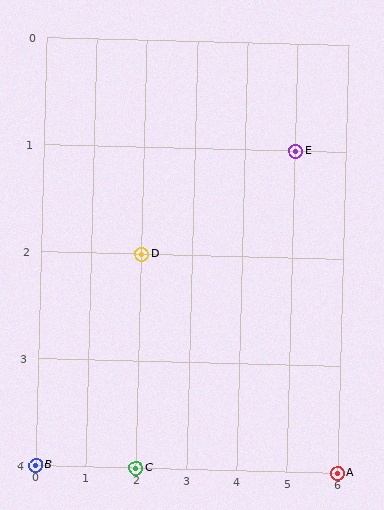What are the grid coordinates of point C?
Point C is at grid coordinates (2, 4).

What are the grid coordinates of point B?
Point B is at grid coordinates (0, 4).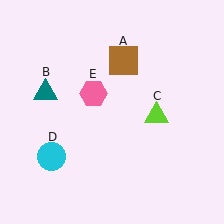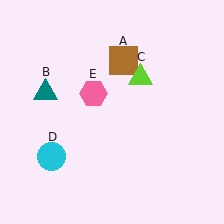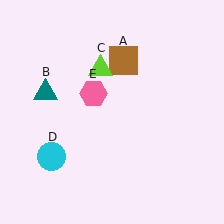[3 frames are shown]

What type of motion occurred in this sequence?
The lime triangle (object C) rotated counterclockwise around the center of the scene.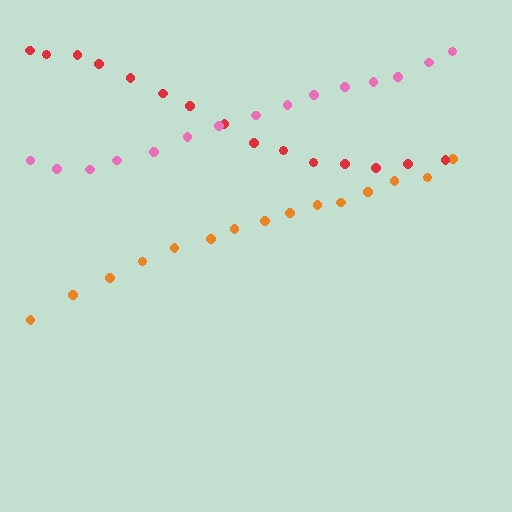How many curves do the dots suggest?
There are 3 distinct paths.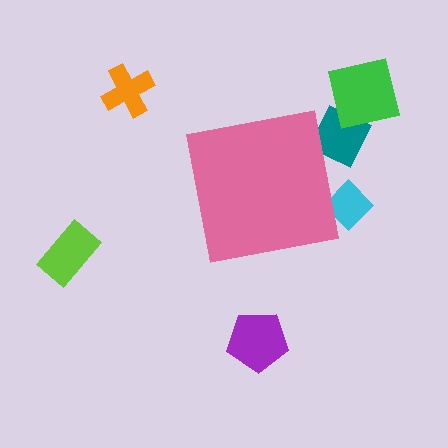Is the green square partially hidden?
No, the green square is fully visible.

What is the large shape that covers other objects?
A pink square.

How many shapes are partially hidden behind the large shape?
2 shapes are partially hidden.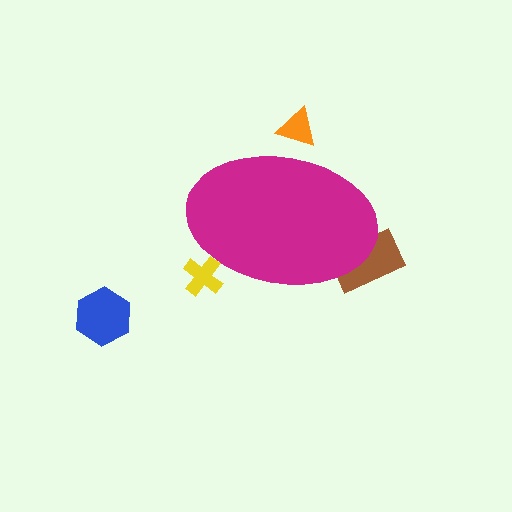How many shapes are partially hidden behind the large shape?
3 shapes are partially hidden.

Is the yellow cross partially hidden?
Yes, the yellow cross is partially hidden behind the magenta ellipse.